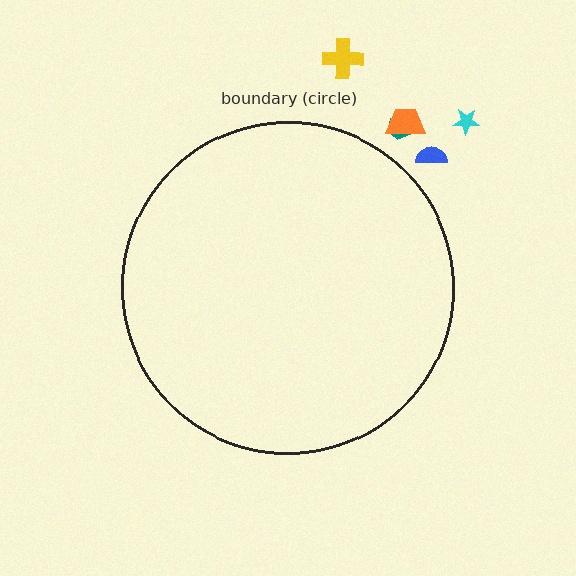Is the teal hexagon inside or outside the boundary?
Outside.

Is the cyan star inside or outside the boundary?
Outside.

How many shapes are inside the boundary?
0 inside, 5 outside.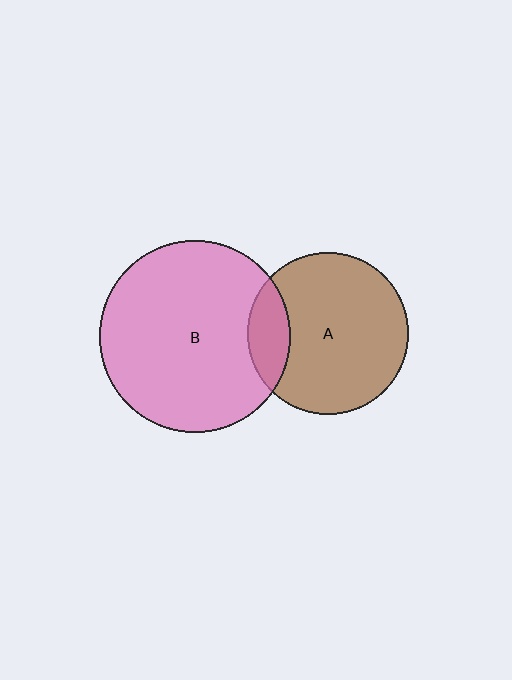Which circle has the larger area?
Circle B (pink).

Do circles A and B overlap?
Yes.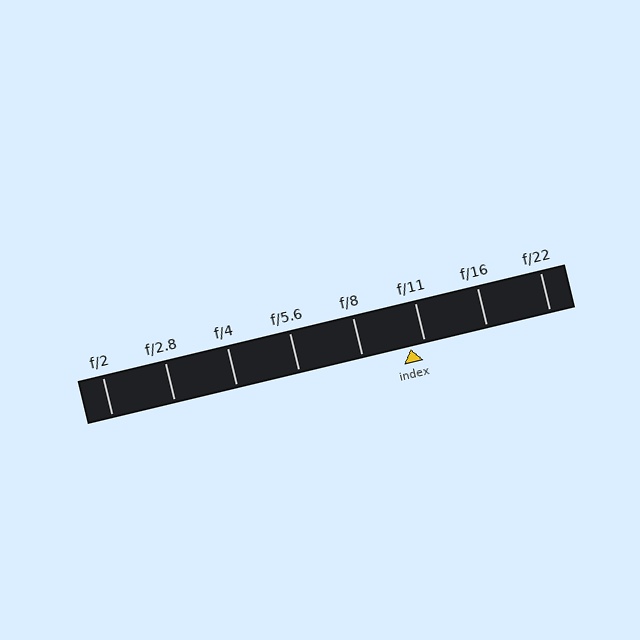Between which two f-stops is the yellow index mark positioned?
The index mark is between f/8 and f/11.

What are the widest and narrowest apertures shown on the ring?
The widest aperture shown is f/2 and the narrowest is f/22.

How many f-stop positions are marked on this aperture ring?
There are 8 f-stop positions marked.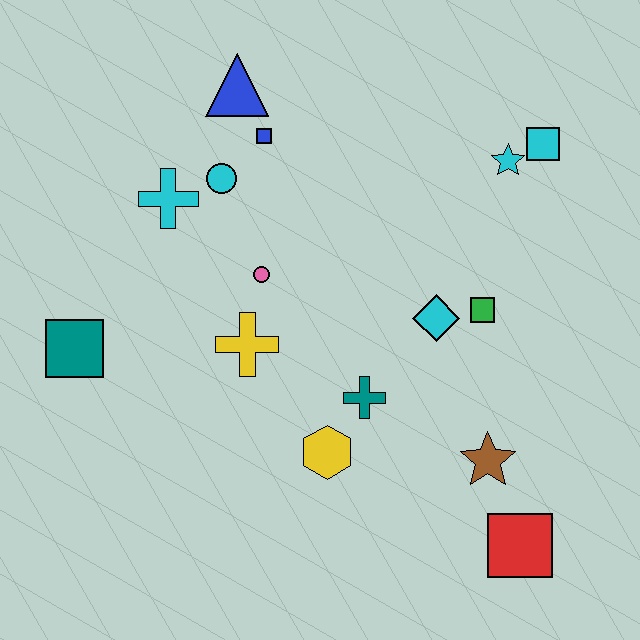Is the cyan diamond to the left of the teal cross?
No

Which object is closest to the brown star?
The red square is closest to the brown star.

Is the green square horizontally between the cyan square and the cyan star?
No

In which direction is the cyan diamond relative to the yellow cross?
The cyan diamond is to the right of the yellow cross.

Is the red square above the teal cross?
No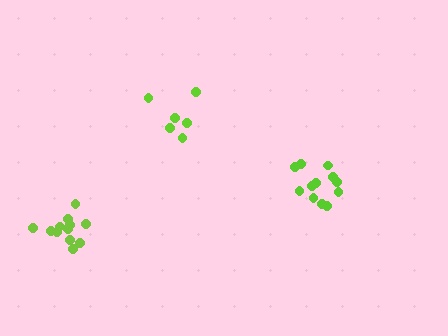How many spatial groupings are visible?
There are 3 spatial groupings.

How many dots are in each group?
Group 1: 6 dots, Group 2: 12 dots, Group 3: 12 dots (30 total).